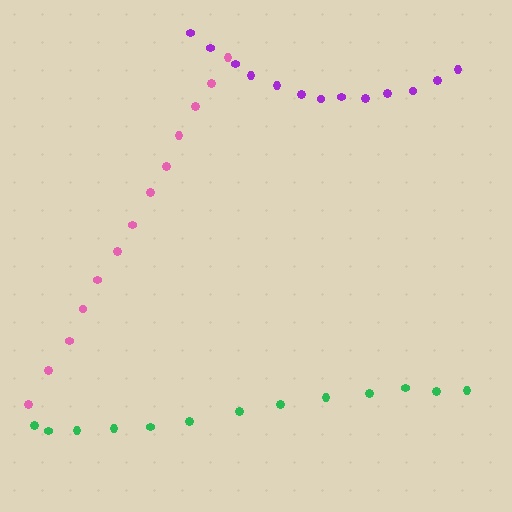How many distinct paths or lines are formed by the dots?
There are 3 distinct paths.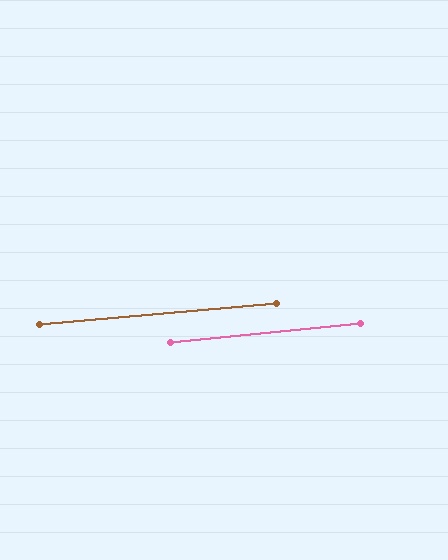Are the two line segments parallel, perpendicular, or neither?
Parallel — their directions differ by only 0.7°.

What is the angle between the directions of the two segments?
Approximately 1 degree.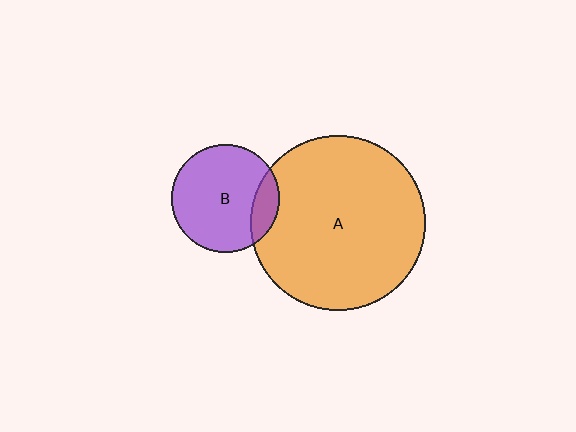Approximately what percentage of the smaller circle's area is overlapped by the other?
Approximately 15%.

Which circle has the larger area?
Circle A (orange).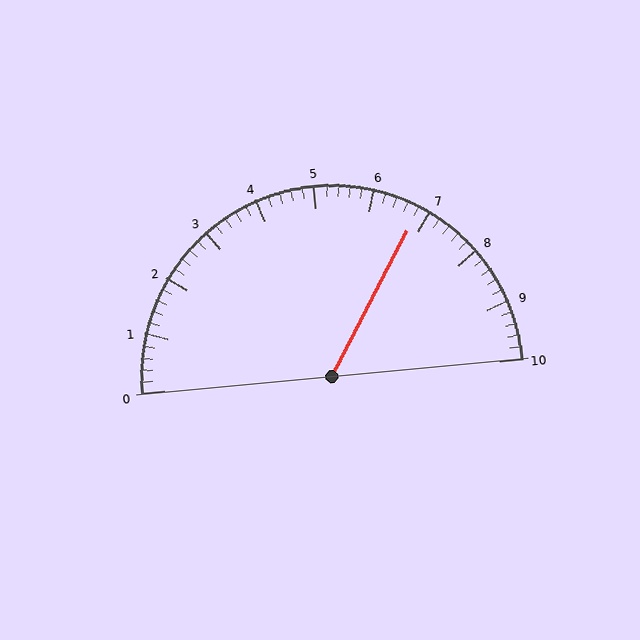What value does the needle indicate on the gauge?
The needle indicates approximately 6.8.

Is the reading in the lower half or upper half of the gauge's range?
The reading is in the upper half of the range (0 to 10).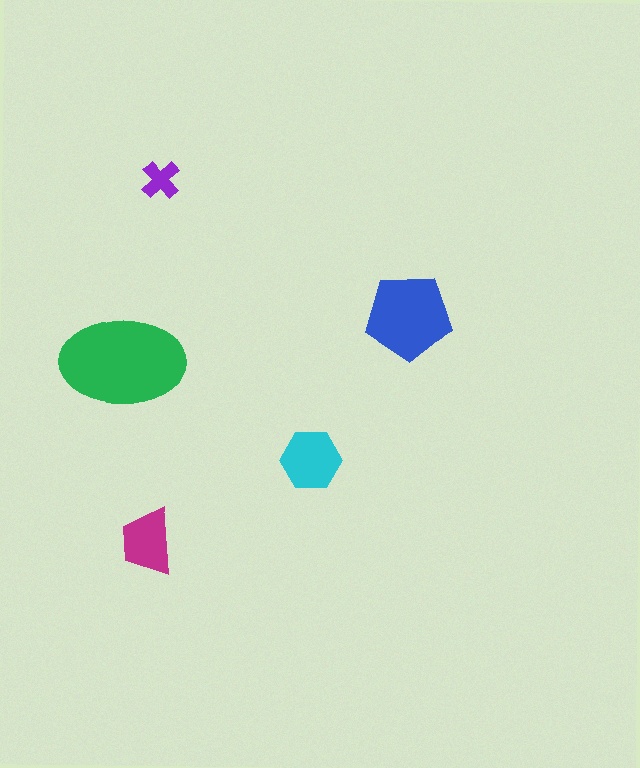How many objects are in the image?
There are 5 objects in the image.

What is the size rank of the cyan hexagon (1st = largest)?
3rd.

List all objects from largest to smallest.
The green ellipse, the blue pentagon, the cyan hexagon, the magenta trapezoid, the purple cross.